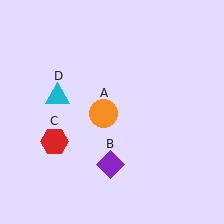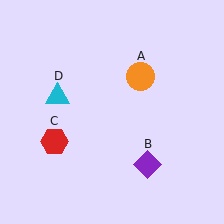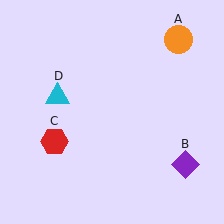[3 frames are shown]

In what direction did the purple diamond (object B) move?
The purple diamond (object B) moved right.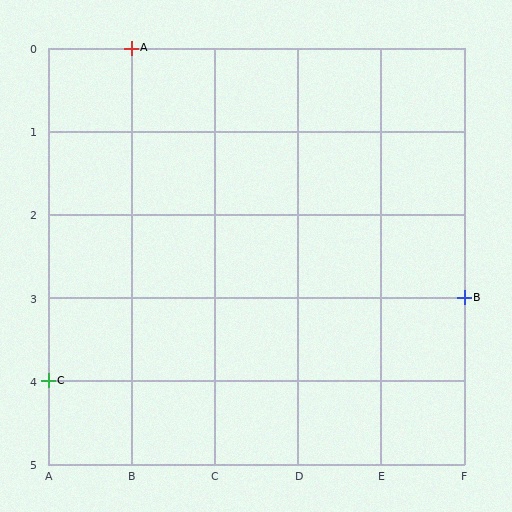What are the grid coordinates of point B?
Point B is at grid coordinates (F, 3).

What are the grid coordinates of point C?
Point C is at grid coordinates (A, 4).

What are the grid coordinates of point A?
Point A is at grid coordinates (B, 0).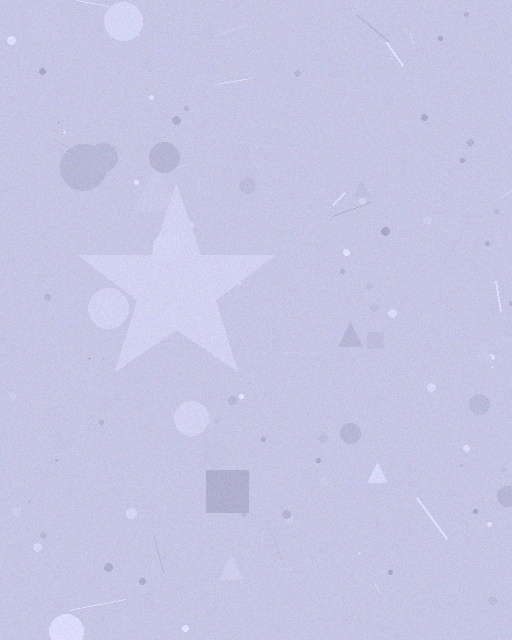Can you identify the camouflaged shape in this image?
The camouflaged shape is a star.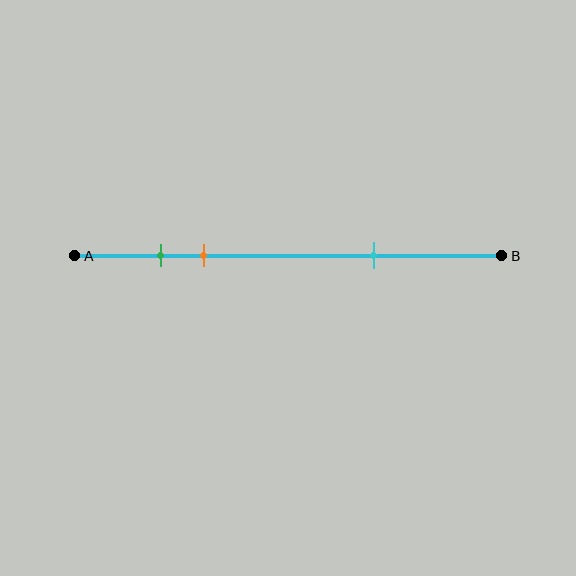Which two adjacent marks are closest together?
The green and orange marks are the closest adjacent pair.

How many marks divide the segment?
There are 3 marks dividing the segment.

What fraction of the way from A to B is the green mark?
The green mark is approximately 20% (0.2) of the way from A to B.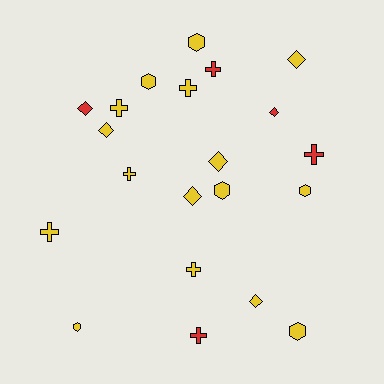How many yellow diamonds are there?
There are 5 yellow diamonds.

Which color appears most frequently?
Yellow, with 16 objects.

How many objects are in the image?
There are 21 objects.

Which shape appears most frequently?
Cross, with 8 objects.